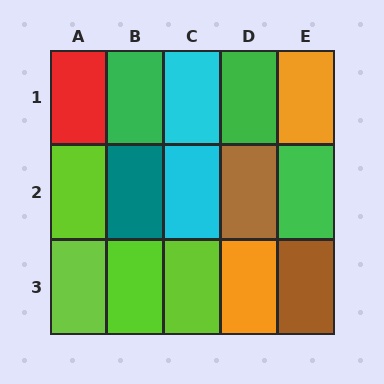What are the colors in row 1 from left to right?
Red, green, cyan, green, orange.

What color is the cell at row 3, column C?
Lime.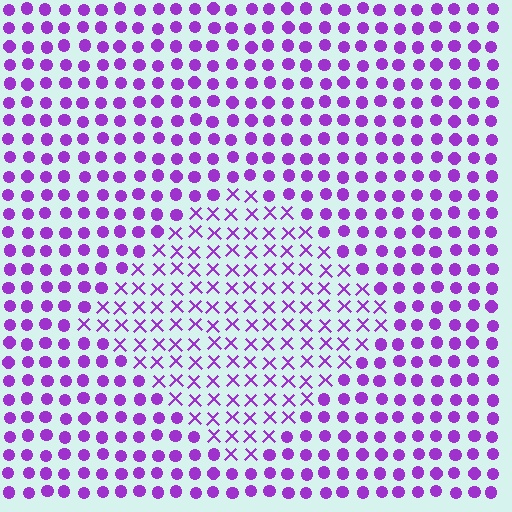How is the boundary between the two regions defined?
The boundary is defined by a change in element shape: X marks inside vs. circles outside. All elements share the same color and spacing.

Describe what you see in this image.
The image is filled with small purple elements arranged in a uniform grid. A diamond-shaped region contains X marks, while the surrounding area contains circles. The boundary is defined purely by the change in element shape.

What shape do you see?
I see a diamond.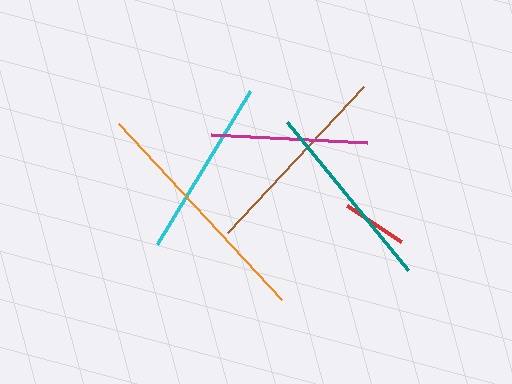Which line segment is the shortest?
The red line is the shortest at approximately 65 pixels.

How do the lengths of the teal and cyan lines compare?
The teal and cyan lines are approximately the same length.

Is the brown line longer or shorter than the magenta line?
The brown line is longer than the magenta line.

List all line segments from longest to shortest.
From longest to shortest: orange, brown, teal, cyan, magenta, red.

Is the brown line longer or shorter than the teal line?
The brown line is longer than the teal line.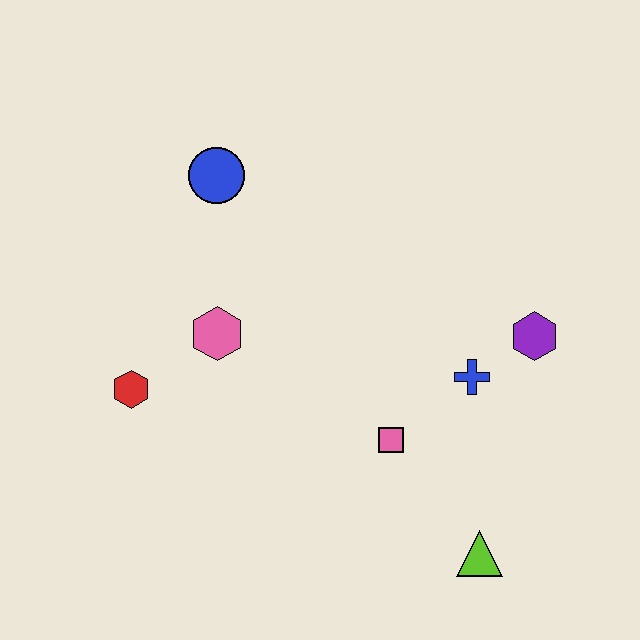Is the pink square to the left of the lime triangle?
Yes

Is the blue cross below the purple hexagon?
Yes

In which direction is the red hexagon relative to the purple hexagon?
The red hexagon is to the left of the purple hexagon.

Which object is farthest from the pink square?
The blue circle is farthest from the pink square.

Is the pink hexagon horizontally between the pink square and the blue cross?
No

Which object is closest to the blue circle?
The pink hexagon is closest to the blue circle.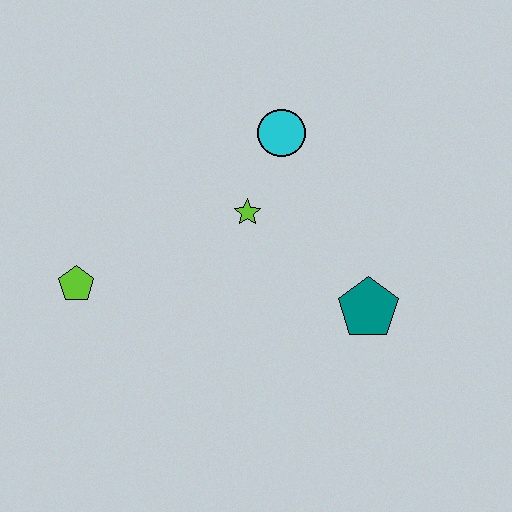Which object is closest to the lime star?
The cyan circle is closest to the lime star.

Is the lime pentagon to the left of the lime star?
Yes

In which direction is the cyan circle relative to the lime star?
The cyan circle is above the lime star.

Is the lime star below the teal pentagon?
No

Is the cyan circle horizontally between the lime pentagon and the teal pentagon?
Yes